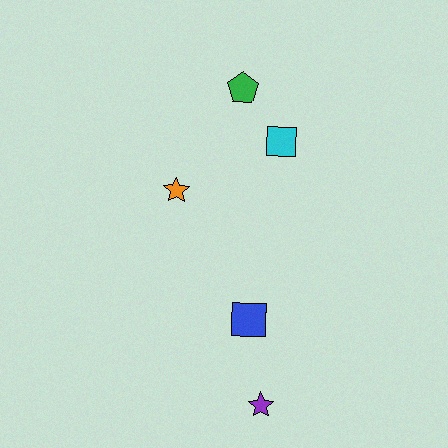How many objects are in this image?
There are 5 objects.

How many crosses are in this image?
There are no crosses.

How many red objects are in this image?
There are no red objects.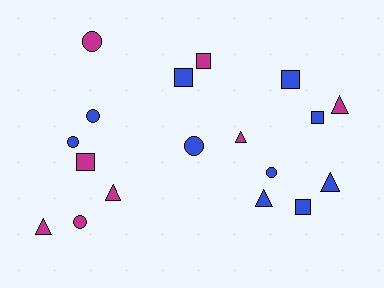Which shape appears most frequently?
Triangle, with 6 objects.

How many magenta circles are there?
There are 2 magenta circles.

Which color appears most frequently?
Blue, with 10 objects.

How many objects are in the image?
There are 18 objects.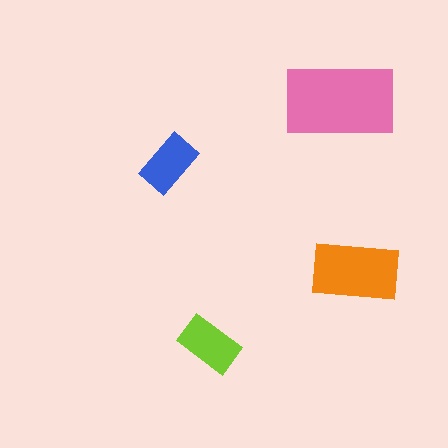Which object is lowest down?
The lime rectangle is bottommost.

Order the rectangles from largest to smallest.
the pink one, the orange one, the lime one, the blue one.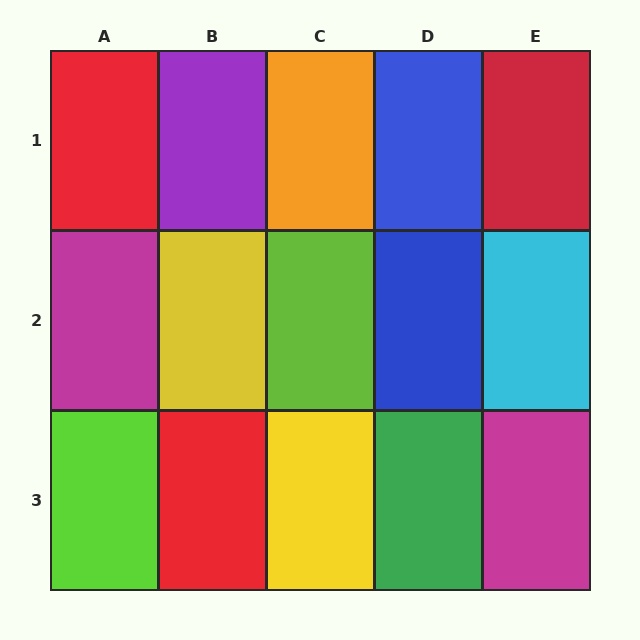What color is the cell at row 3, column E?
Magenta.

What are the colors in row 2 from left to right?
Magenta, yellow, lime, blue, cyan.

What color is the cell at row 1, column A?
Red.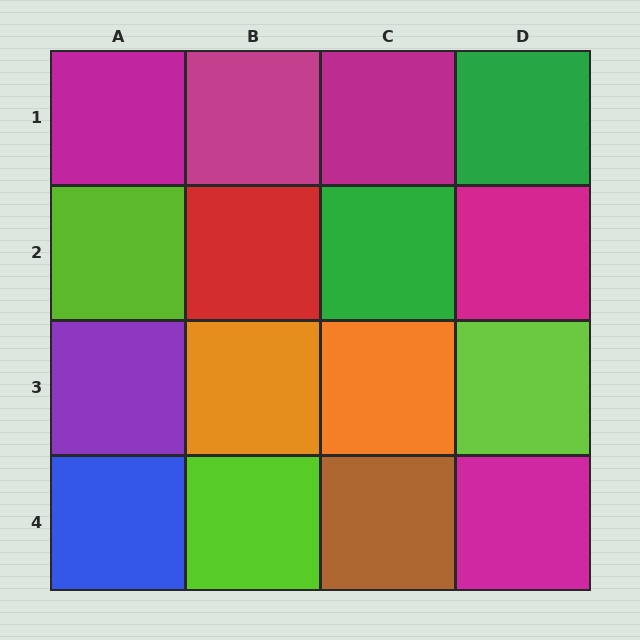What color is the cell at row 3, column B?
Orange.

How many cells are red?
1 cell is red.